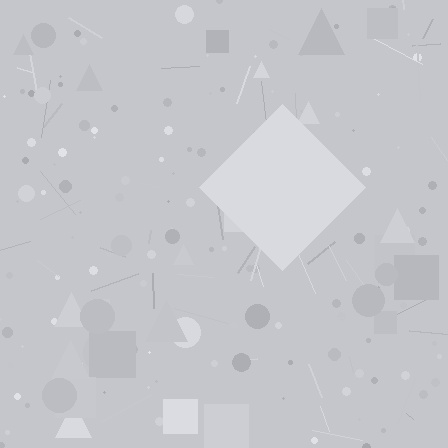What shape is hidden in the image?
A diamond is hidden in the image.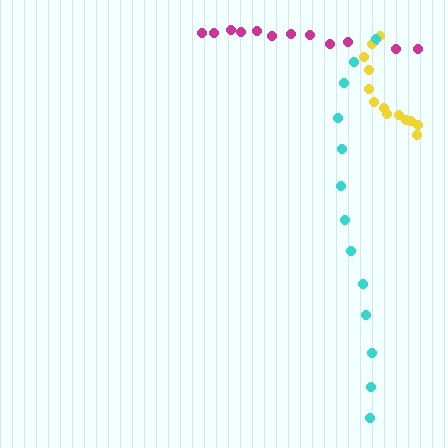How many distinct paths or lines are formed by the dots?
There are 3 distinct paths.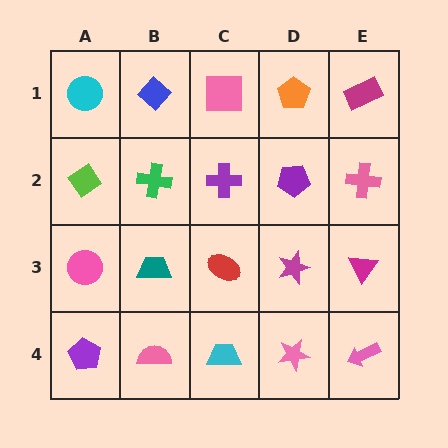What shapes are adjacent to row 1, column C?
A purple cross (row 2, column C), a blue diamond (row 1, column B), an orange pentagon (row 1, column D).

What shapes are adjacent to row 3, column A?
A lime diamond (row 2, column A), a purple pentagon (row 4, column A), a teal trapezoid (row 3, column B).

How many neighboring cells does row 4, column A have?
2.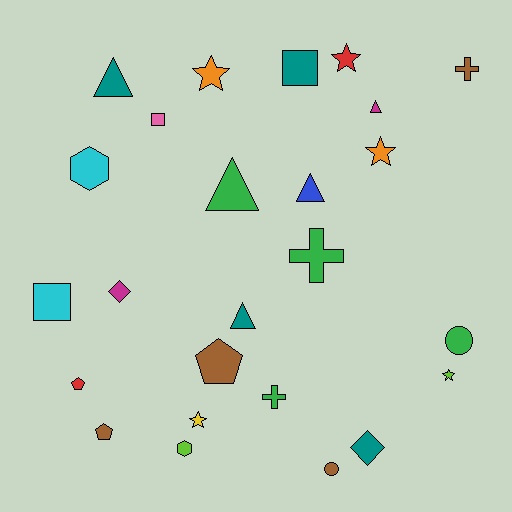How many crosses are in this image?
There are 3 crosses.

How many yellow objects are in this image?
There is 1 yellow object.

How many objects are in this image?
There are 25 objects.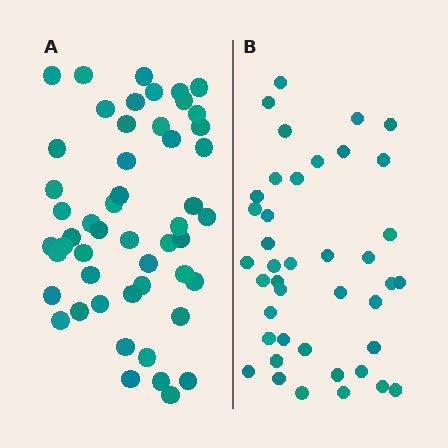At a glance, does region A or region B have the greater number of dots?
Region A (the left region) has more dots.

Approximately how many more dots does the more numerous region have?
Region A has roughly 10 or so more dots than region B.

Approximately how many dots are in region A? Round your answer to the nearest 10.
About 50 dots. (The exact count is 51, which rounds to 50.)